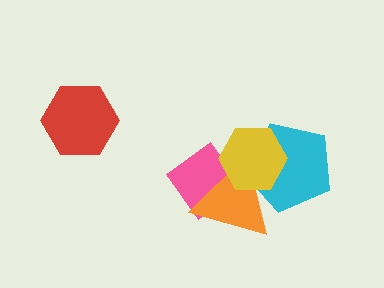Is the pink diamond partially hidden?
Yes, it is partially covered by another shape.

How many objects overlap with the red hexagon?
0 objects overlap with the red hexagon.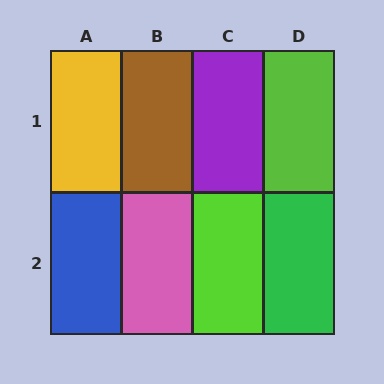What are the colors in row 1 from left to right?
Yellow, brown, purple, lime.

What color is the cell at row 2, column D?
Green.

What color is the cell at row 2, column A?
Blue.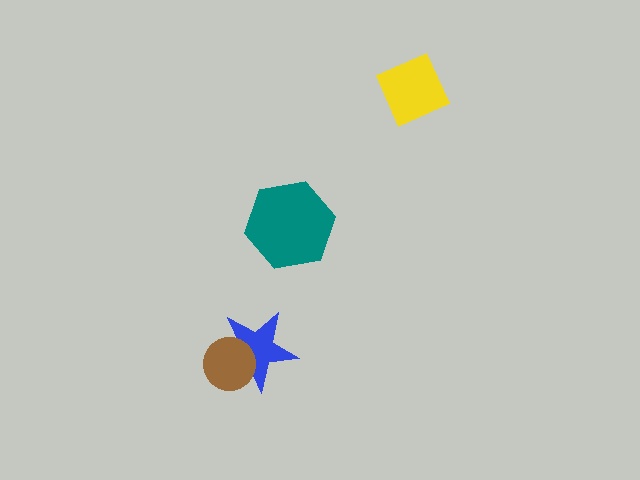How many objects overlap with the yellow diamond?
0 objects overlap with the yellow diamond.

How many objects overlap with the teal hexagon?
0 objects overlap with the teal hexagon.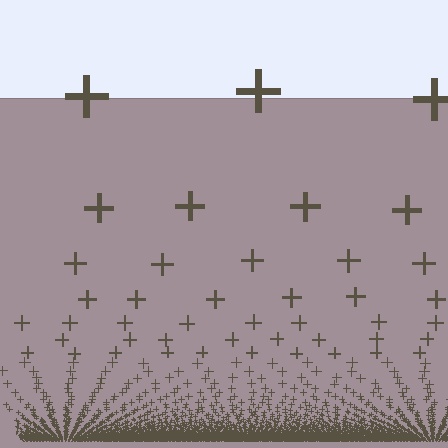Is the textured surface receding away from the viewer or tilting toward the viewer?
The surface appears to tilt toward the viewer. Texture elements get larger and sparser toward the top.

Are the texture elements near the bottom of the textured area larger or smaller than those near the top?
Smaller. The gradient is inverted — elements near the bottom are smaller and denser.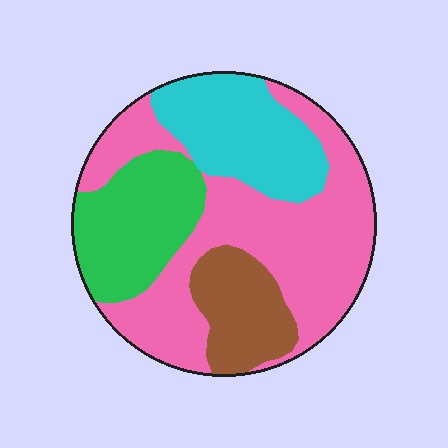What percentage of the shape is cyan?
Cyan takes up about one fifth (1/5) of the shape.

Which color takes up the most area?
Pink, at roughly 45%.